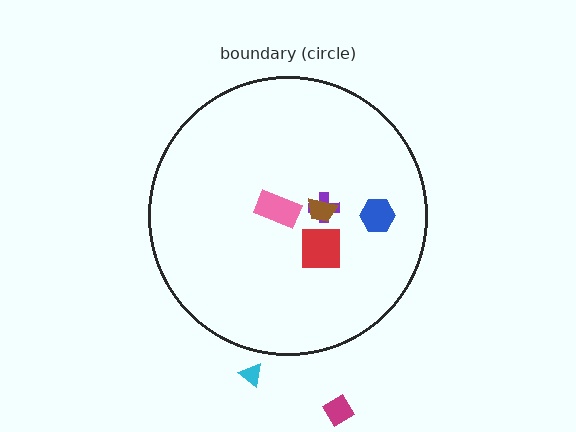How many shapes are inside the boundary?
5 inside, 2 outside.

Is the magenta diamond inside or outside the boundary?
Outside.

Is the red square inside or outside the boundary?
Inside.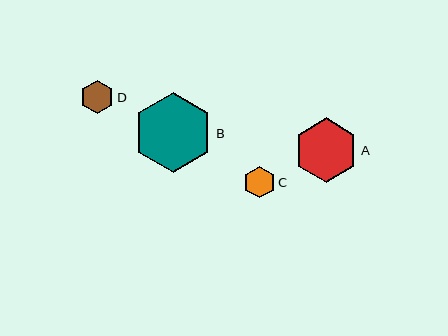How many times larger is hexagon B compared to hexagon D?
Hexagon B is approximately 2.4 times the size of hexagon D.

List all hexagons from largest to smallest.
From largest to smallest: B, A, D, C.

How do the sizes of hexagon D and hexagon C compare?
Hexagon D and hexagon C are approximately the same size.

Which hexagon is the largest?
Hexagon B is the largest with a size of approximately 80 pixels.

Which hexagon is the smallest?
Hexagon C is the smallest with a size of approximately 32 pixels.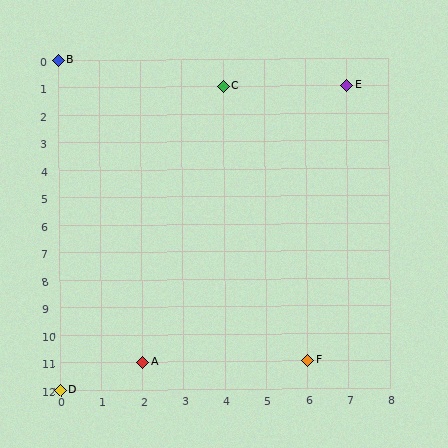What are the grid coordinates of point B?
Point B is at grid coordinates (0, 0).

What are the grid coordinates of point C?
Point C is at grid coordinates (4, 1).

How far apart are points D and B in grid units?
Points D and B are 12 rows apart.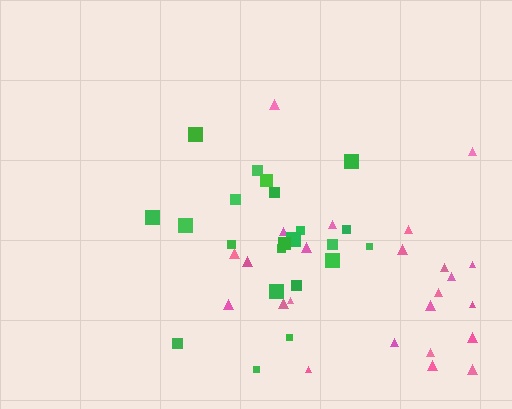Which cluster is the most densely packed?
Green.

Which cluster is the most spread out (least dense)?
Pink.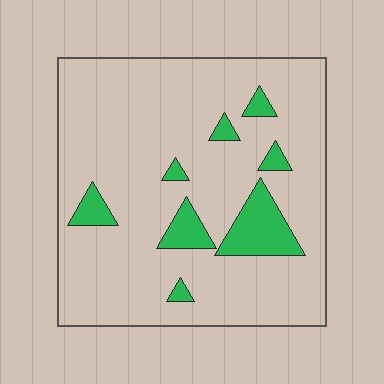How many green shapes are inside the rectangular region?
8.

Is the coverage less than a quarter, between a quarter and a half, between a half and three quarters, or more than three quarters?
Less than a quarter.